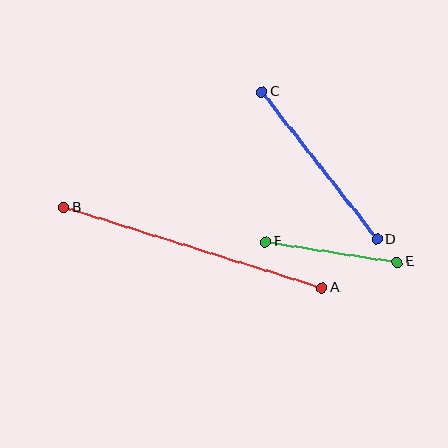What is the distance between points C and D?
The distance is approximately 187 pixels.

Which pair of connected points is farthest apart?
Points A and B are farthest apart.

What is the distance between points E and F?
The distance is approximately 134 pixels.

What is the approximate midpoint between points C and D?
The midpoint is at approximately (319, 165) pixels.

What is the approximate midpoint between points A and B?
The midpoint is at approximately (193, 247) pixels.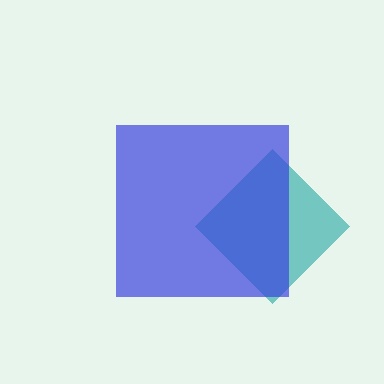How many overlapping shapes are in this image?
There are 2 overlapping shapes in the image.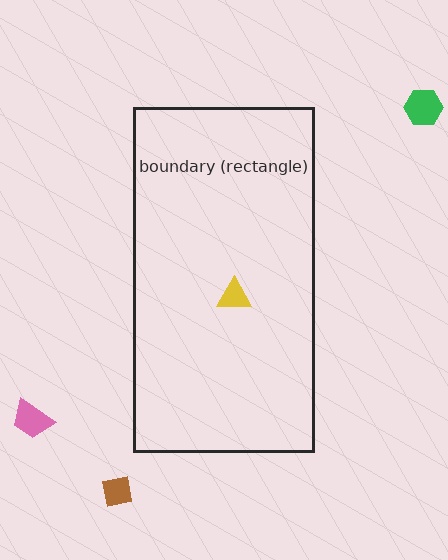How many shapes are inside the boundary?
1 inside, 3 outside.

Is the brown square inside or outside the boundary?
Outside.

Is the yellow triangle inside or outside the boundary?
Inside.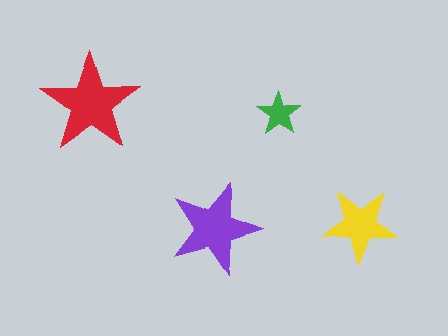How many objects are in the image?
There are 4 objects in the image.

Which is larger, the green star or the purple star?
The purple one.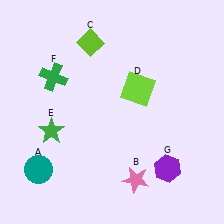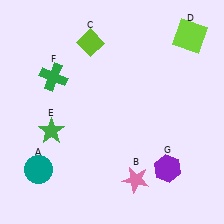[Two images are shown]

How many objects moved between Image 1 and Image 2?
1 object moved between the two images.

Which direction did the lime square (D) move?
The lime square (D) moved up.